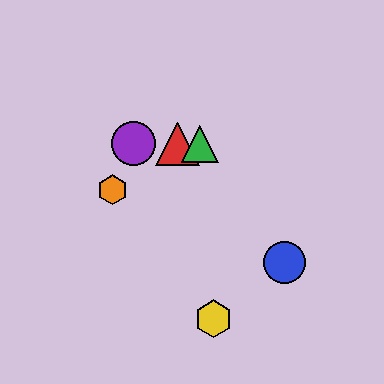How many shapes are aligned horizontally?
3 shapes (the red triangle, the green triangle, the purple circle) are aligned horizontally.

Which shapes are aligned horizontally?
The red triangle, the green triangle, the purple circle are aligned horizontally.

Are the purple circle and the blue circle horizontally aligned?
No, the purple circle is at y≈144 and the blue circle is at y≈263.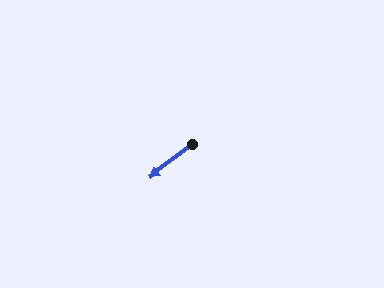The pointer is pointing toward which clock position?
Roughly 8 o'clock.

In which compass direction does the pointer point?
Southwest.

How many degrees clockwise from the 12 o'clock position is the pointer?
Approximately 233 degrees.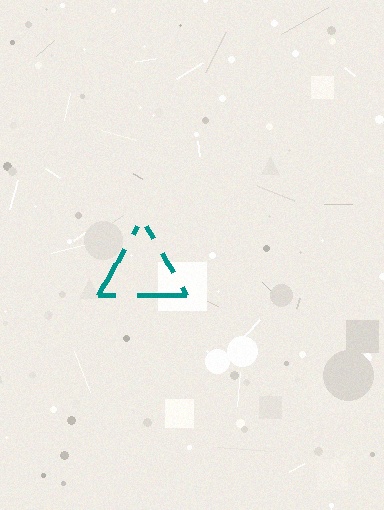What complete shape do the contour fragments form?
The contour fragments form a triangle.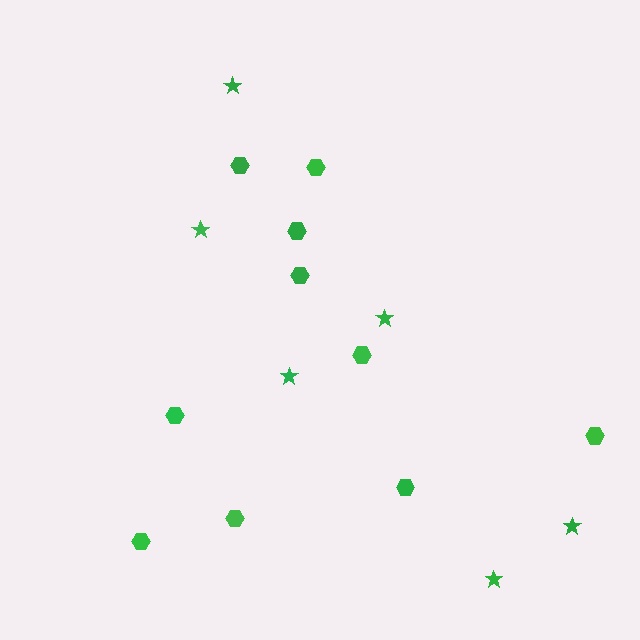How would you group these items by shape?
There are 2 groups: one group of hexagons (10) and one group of stars (6).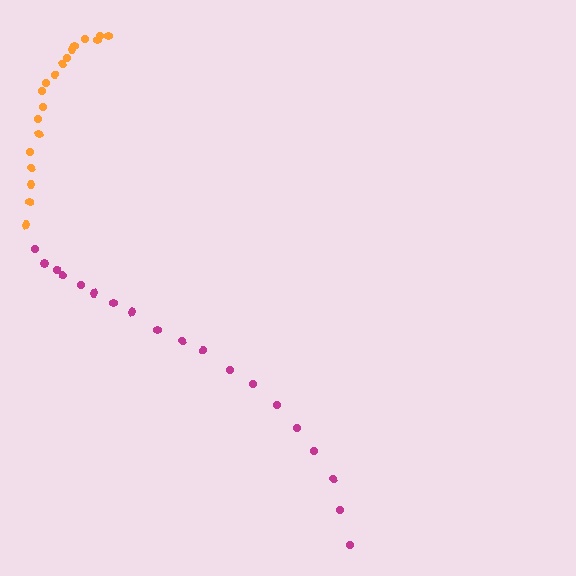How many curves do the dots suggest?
There are 2 distinct paths.